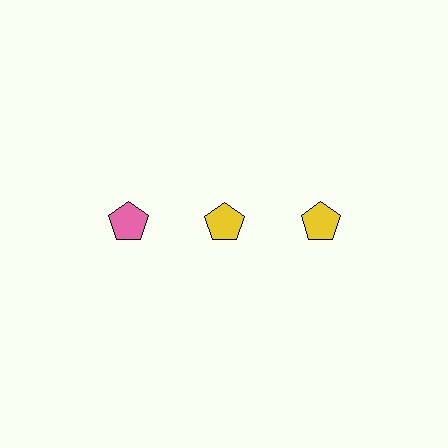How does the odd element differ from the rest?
It has a different color: pink instead of yellow.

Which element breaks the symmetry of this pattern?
The pink pentagon in the top row, leftmost column breaks the symmetry. All other shapes are yellow pentagons.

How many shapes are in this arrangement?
There are 3 shapes arranged in a grid pattern.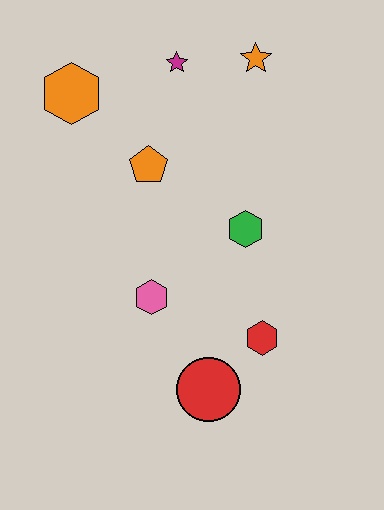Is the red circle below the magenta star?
Yes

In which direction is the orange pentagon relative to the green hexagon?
The orange pentagon is to the left of the green hexagon.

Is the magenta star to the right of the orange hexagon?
Yes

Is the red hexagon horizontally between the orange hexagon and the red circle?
No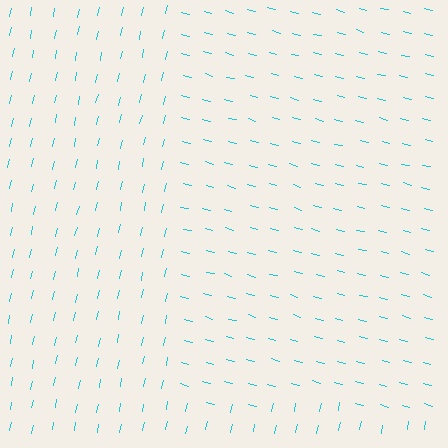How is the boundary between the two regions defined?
The boundary is defined purely by a change in line orientation (approximately 88 degrees difference). All lines are the same color and thickness.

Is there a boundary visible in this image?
Yes, there is a texture boundary formed by a change in line orientation.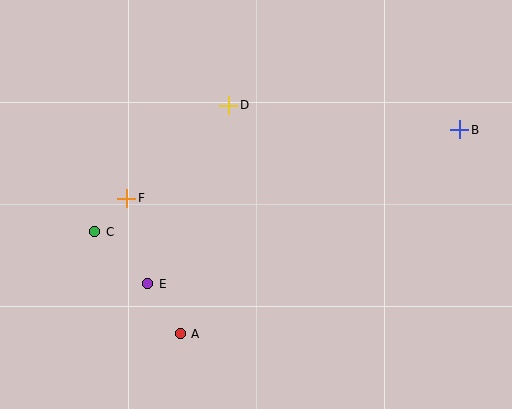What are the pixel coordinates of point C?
Point C is at (95, 232).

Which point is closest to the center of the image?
Point D at (229, 105) is closest to the center.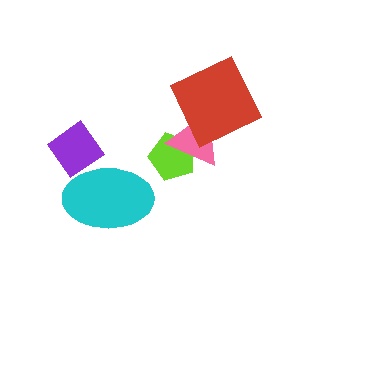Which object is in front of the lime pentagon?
The pink triangle is in front of the lime pentagon.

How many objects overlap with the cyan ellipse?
1 object overlaps with the cyan ellipse.